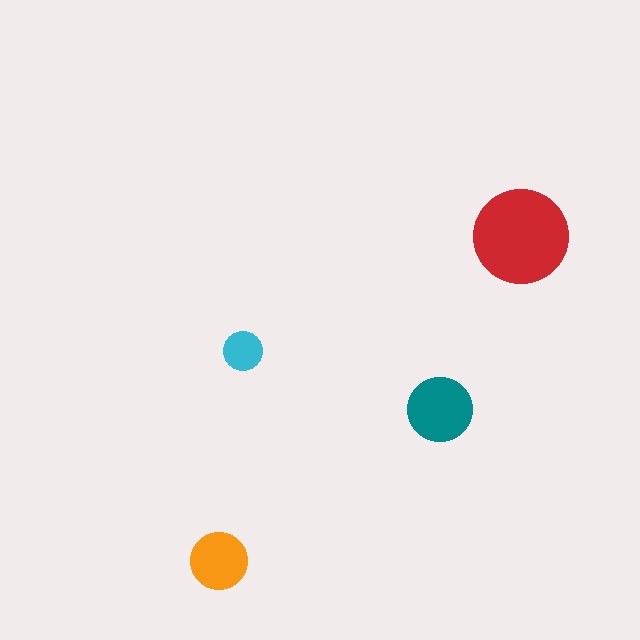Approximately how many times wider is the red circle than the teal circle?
About 1.5 times wider.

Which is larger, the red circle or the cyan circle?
The red one.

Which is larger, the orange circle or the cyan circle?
The orange one.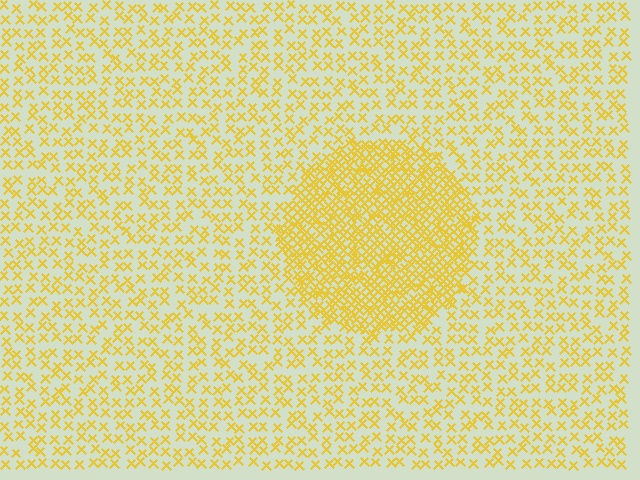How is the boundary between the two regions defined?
The boundary is defined by a change in element density (approximately 2.6x ratio). All elements are the same color, size, and shape.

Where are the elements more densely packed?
The elements are more densely packed inside the circle boundary.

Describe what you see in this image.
The image contains small yellow elements arranged at two different densities. A circle-shaped region is visible where the elements are more densely packed than the surrounding area.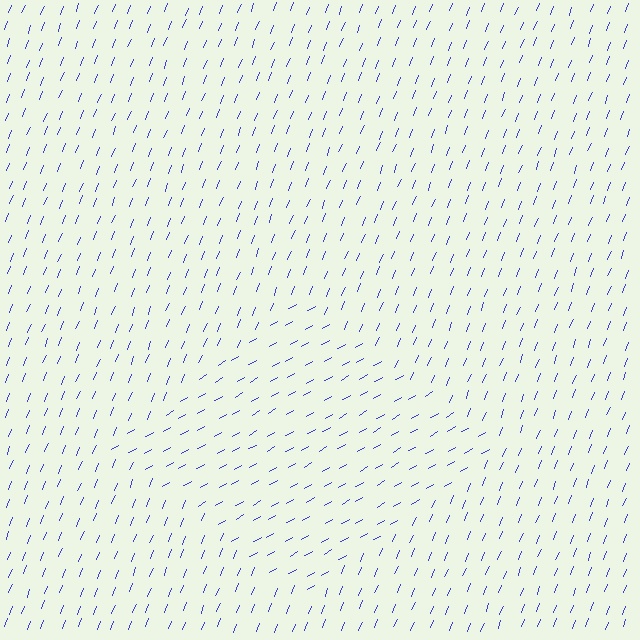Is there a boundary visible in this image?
Yes, there is a texture boundary formed by a change in line orientation.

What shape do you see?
I see a diamond.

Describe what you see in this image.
The image is filled with small blue line segments. A diamond region in the image has lines oriented differently from the surrounding lines, creating a visible texture boundary.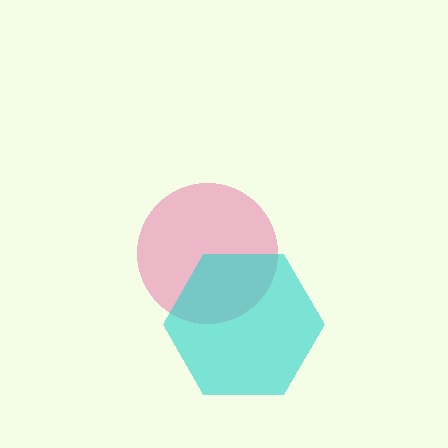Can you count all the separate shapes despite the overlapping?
Yes, there are 2 separate shapes.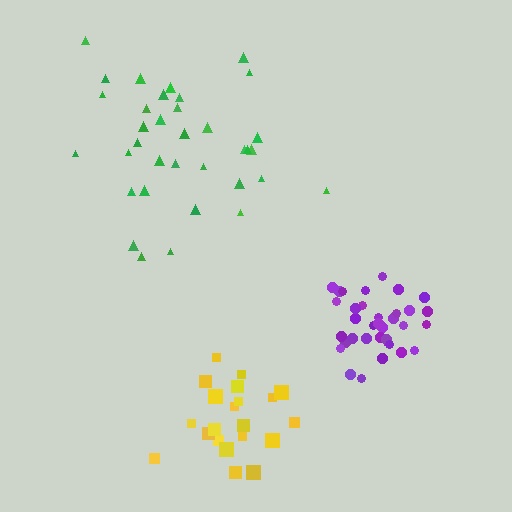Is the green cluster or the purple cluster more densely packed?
Purple.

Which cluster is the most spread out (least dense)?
Green.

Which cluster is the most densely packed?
Purple.